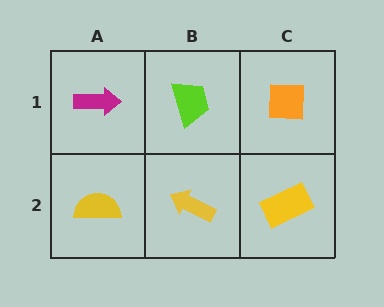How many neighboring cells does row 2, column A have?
2.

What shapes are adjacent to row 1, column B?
A yellow arrow (row 2, column B), a magenta arrow (row 1, column A), an orange square (row 1, column C).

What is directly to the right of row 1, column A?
A lime trapezoid.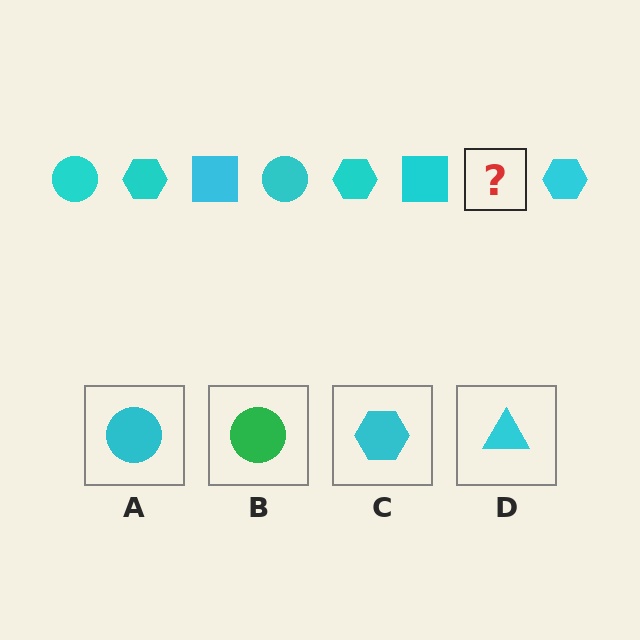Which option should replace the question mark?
Option A.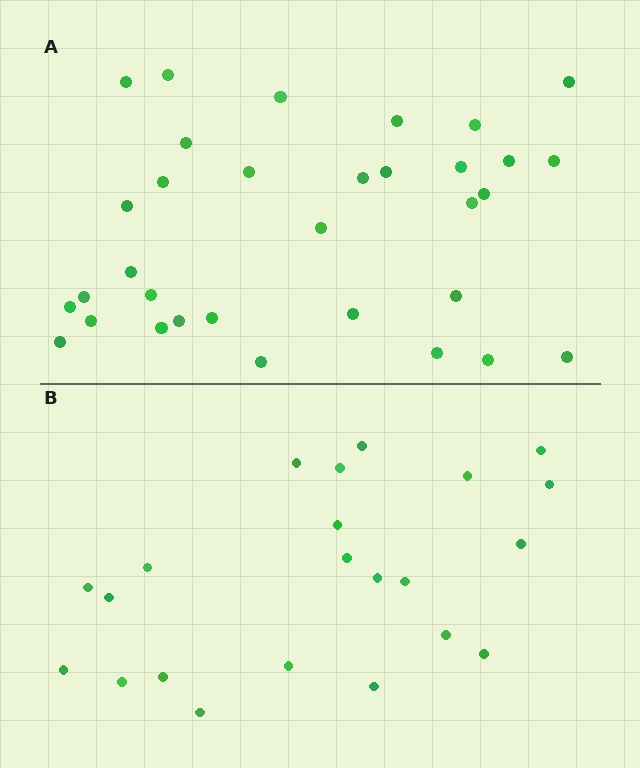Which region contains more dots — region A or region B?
Region A (the top region) has more dots.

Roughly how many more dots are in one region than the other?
Region A has roughly 12 or so more dots than region B.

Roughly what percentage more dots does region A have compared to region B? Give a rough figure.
About 50% more.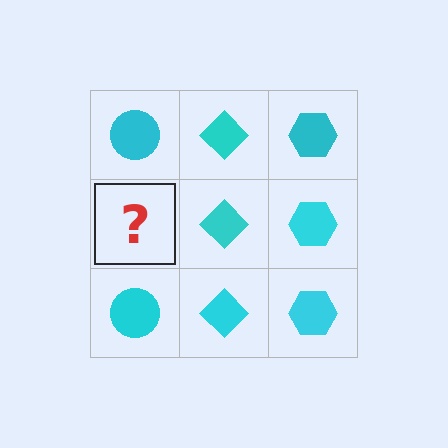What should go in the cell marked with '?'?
The missing cell should contain a cyan circle.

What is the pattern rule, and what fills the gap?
The rule is that each column has a consistent shape. The gap should be filled with a cyan circle.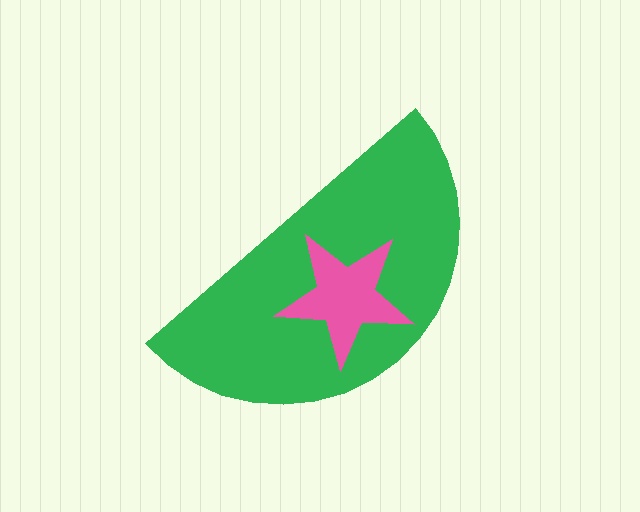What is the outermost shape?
The green semicircle.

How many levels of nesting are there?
2.